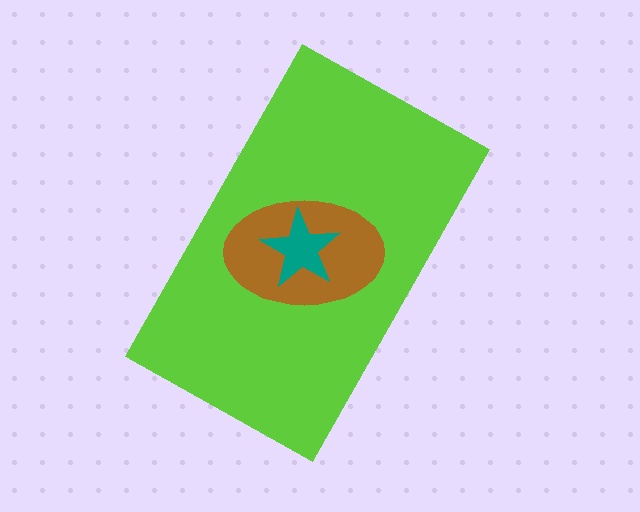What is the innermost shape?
The teal star.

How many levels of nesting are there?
3.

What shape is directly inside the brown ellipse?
The teal star.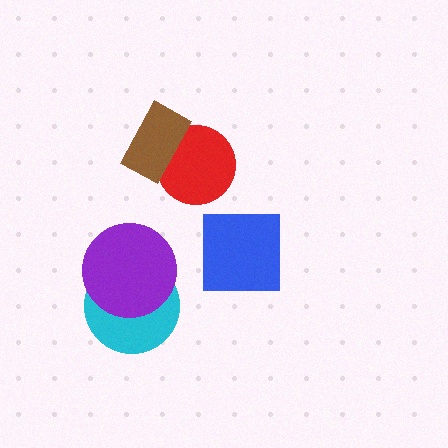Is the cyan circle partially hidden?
Yes, it is partially covered by another shape.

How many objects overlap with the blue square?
0 objects overlap with the blue square.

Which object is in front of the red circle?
The brown rectangle is in front of the red circle.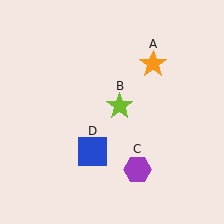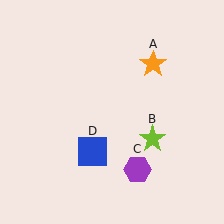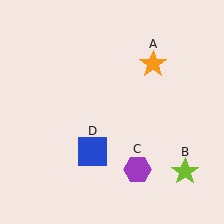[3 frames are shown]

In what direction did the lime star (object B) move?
The lime star (object B) moved down and to the right.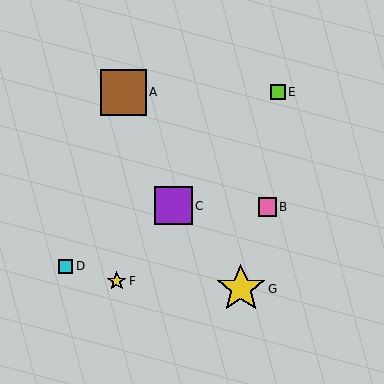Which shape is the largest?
The yellow star (labeled G) is the largest.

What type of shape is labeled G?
Shape G is a yellow star.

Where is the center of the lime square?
The center of the lime square is at (278, 92).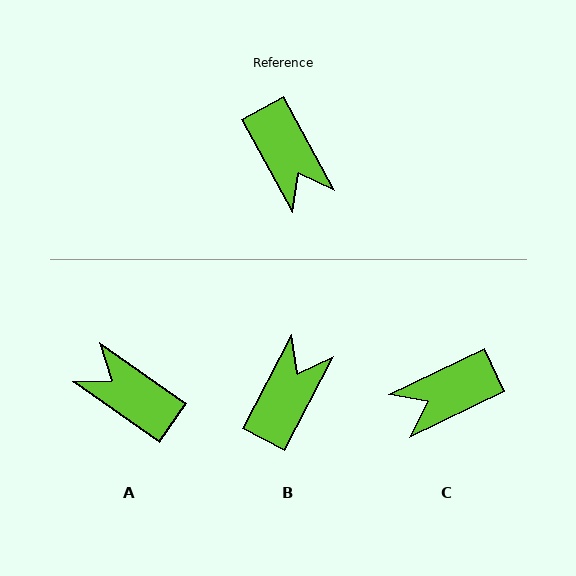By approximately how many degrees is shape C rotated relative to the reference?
Approximately 93 degrees clockwise.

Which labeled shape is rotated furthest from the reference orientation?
A, about 153 degrees away.